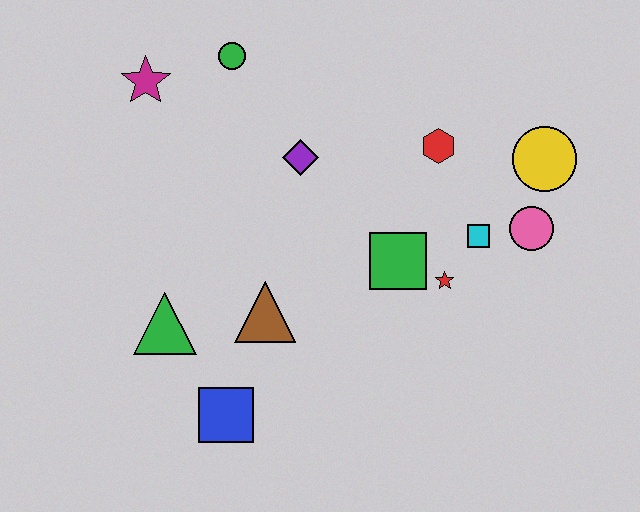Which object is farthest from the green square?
The magenta star is farthest from the green square.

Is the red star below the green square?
Yes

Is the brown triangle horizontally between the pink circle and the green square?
No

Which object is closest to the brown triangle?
The green triangle is closest to the brown triangle.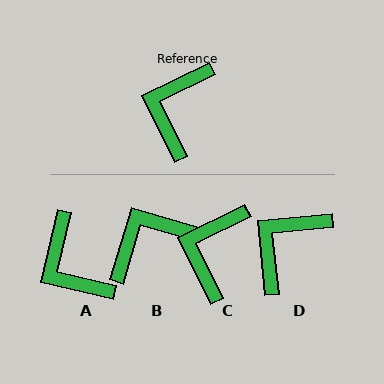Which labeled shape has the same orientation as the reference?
C.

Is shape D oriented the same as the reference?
No, it is off by about 20 degrees.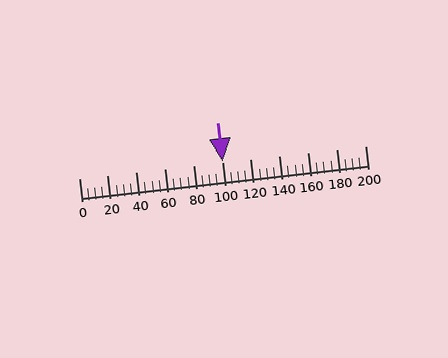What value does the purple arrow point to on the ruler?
The purple arrow points to approximately 100.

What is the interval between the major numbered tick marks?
The major tick marks are spaced 20 units apart.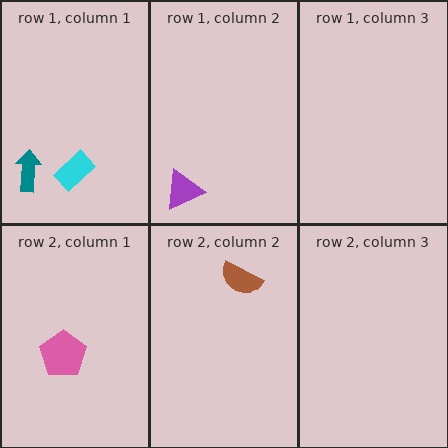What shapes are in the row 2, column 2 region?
The brown semicircle.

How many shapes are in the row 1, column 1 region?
2.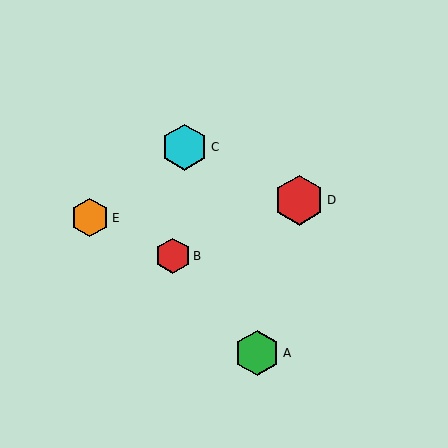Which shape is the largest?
The red hexagon (labeled D) is the largest.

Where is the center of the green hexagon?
The center of the green hexagon is at (257, 353).